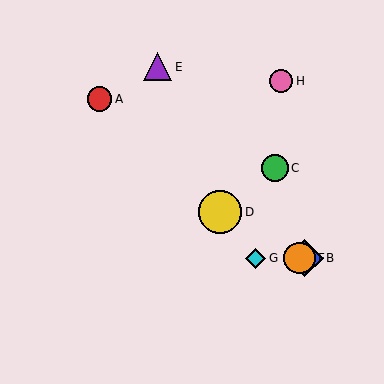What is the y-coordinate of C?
Object C is at y≈168.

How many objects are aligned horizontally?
3 objects (B, F, G) are aligned horizontally.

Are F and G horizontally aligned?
Yes, both are at y≈258.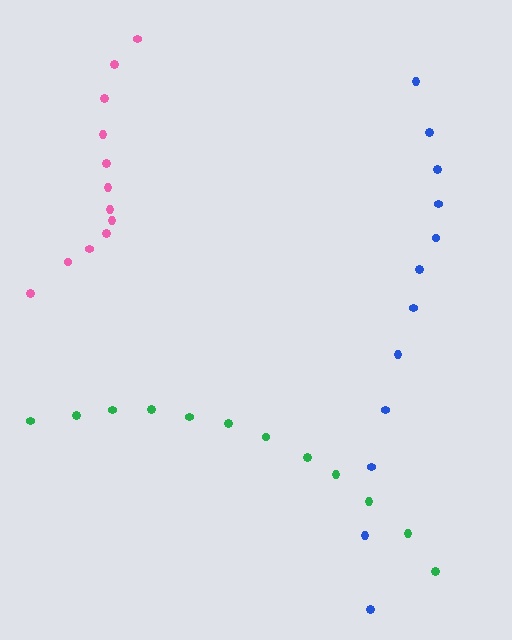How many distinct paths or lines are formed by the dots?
There are 3 distinct paths.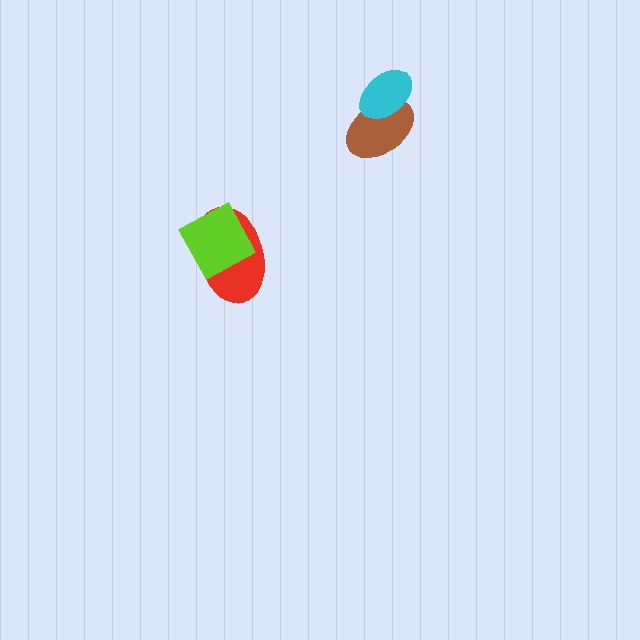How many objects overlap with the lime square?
1 object overlaps with the lime square.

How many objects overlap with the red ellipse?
1 object overlaps with the red ellipse.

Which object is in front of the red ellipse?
The lime square is in front of the red ellipse.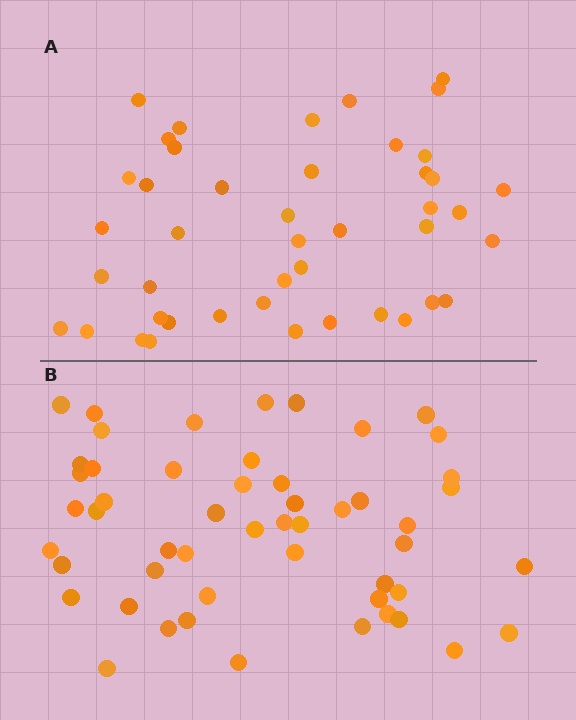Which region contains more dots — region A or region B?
Region B (the bottom region) has more dots.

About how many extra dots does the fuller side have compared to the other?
Region B has roughly 8 or so more dots than region A.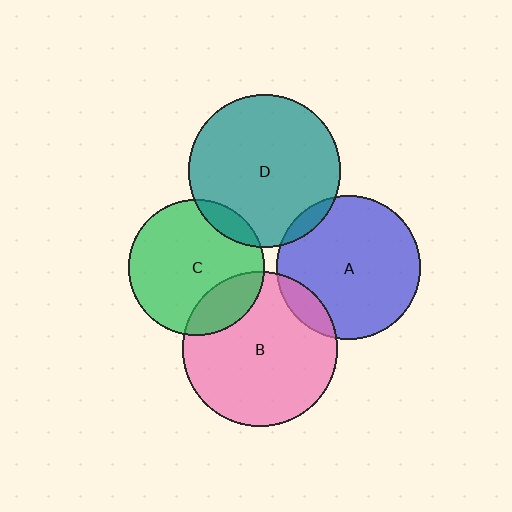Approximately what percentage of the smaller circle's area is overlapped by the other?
Approximately 5%.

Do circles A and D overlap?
Yes.